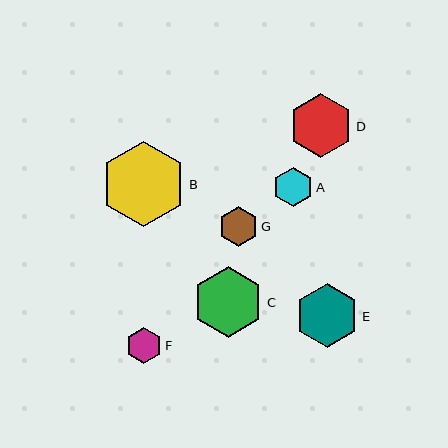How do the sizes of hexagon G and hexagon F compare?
Hexagon G and hexagon F are approximately the same size.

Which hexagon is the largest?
Hexagon B is the largest with a size of approximately 85 pixels.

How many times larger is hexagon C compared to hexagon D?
Hexagon C is approximately 1.1 times the size of hexagon D.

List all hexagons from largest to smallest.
From largest to smallest: B, C, D, E, A, G, F.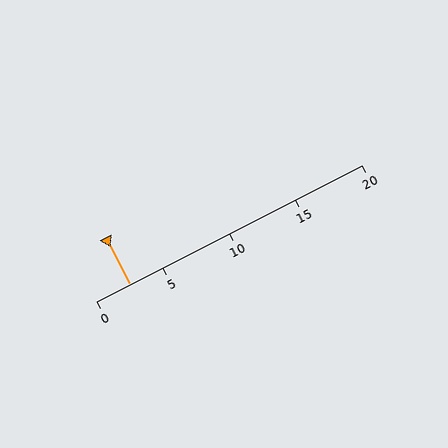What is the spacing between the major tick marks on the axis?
The major ticks are spaced 5 apart.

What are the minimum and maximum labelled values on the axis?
The axis runs from 0 to 20.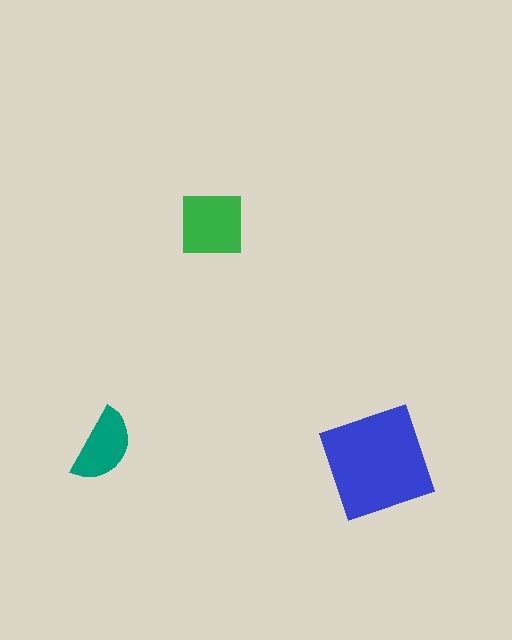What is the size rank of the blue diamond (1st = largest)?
1st.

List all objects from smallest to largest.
The teal semicircle, the green square, the blue diamond.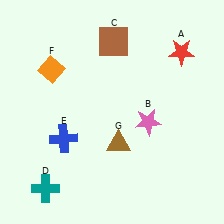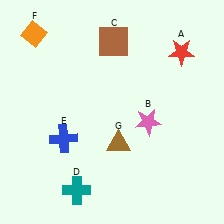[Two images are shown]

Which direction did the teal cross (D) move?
The teal cross (D) moved right.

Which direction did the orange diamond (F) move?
The orange diamond (F) moved up.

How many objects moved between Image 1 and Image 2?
2 objects moved between the two images.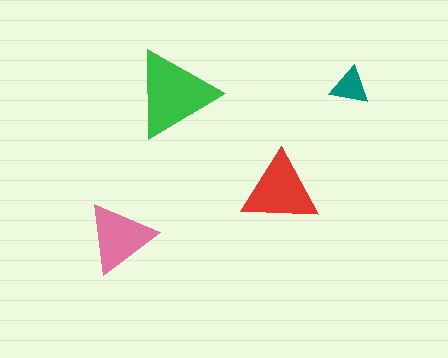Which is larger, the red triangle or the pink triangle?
The red one.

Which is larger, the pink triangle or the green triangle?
The green one.